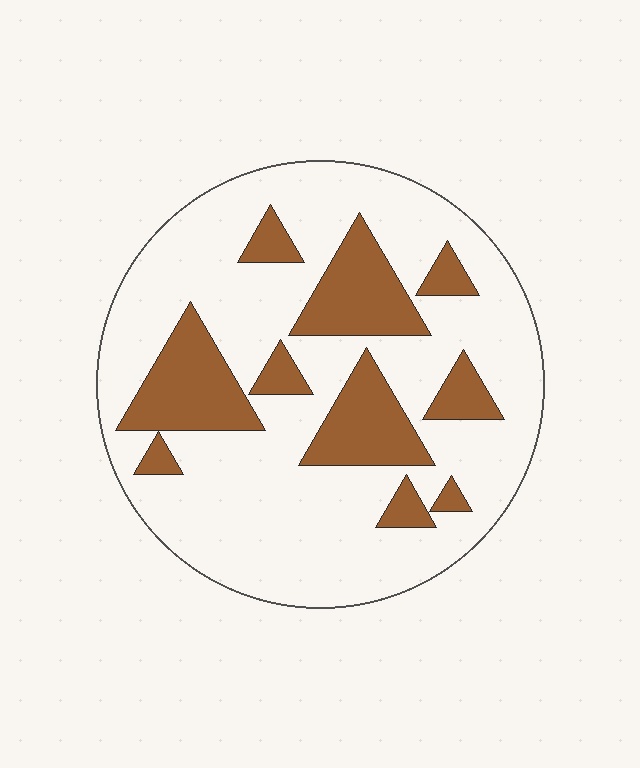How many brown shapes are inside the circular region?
10.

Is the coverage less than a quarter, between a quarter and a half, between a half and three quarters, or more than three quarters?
Less than a quarter.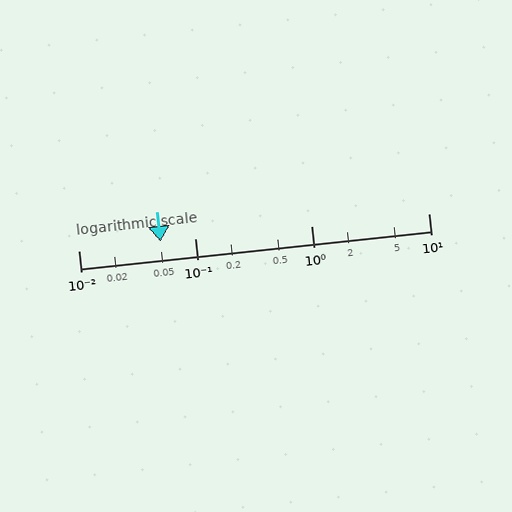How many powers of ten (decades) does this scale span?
The scale spans 3 decades, from 0.01 to 10.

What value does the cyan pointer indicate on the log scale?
The pointer indicates approximately 0.05.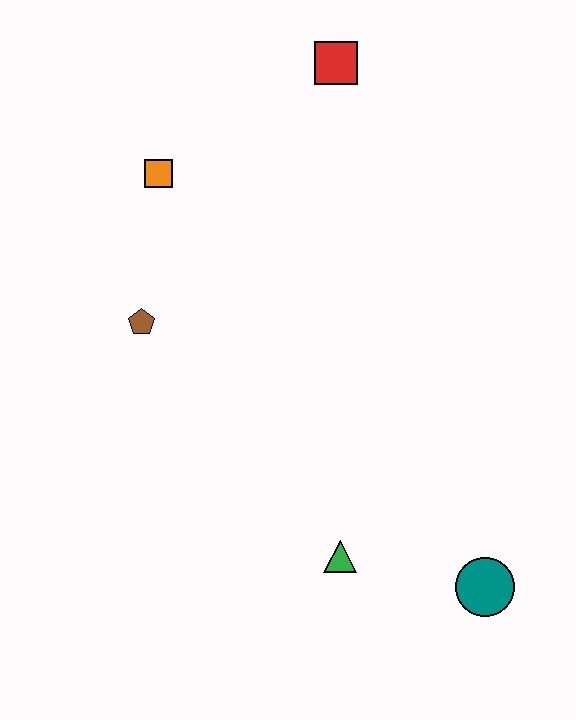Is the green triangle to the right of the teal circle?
No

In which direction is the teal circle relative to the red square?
The teal circle is below the red square.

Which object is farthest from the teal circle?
The red square is farthest from the teal circle.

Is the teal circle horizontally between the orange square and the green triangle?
No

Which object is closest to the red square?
The orange square is closest to the red square.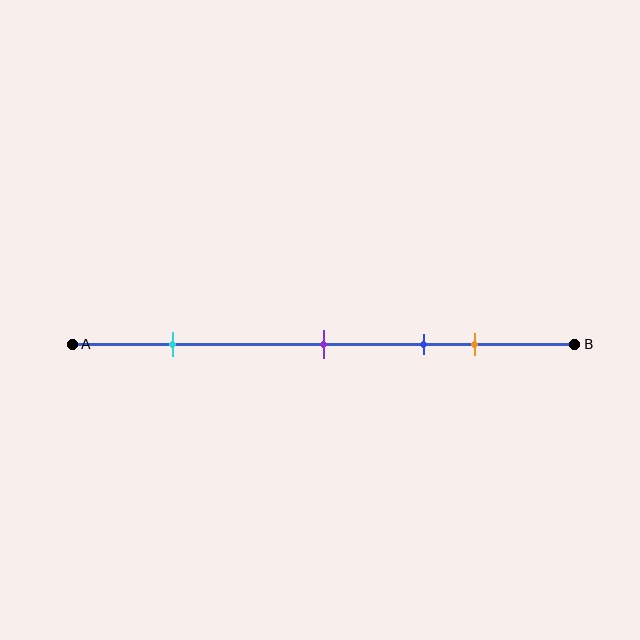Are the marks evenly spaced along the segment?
No, the marks are not evenly spaced.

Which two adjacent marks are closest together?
The blue and orange marks are the closest adjacent pair.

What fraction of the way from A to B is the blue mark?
The blue mark is approximately 70% (0.7) of the way from A to B.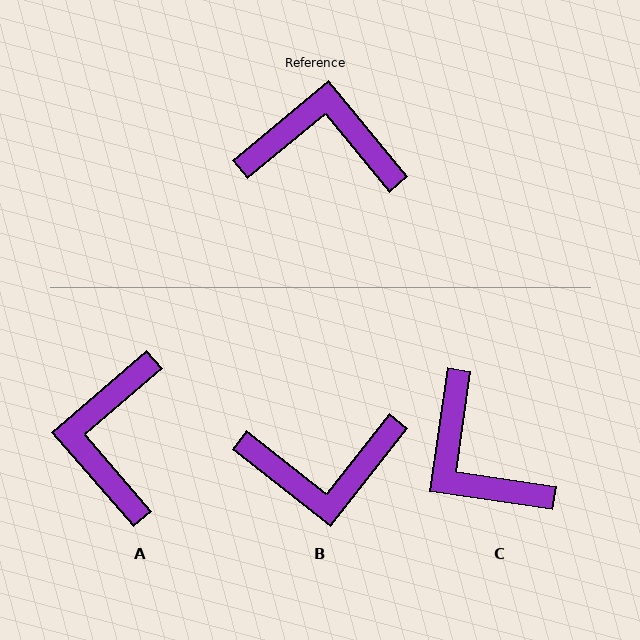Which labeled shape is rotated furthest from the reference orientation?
B, about 168 degrees away.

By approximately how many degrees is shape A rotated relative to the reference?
Approximately 91 degrees counter-clockwise.